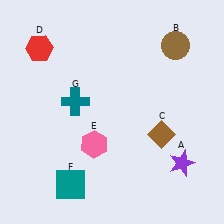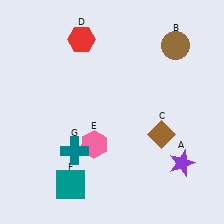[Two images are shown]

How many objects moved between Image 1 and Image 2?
2 objects moved between the two images.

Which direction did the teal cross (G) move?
The teal cross (G) moved down.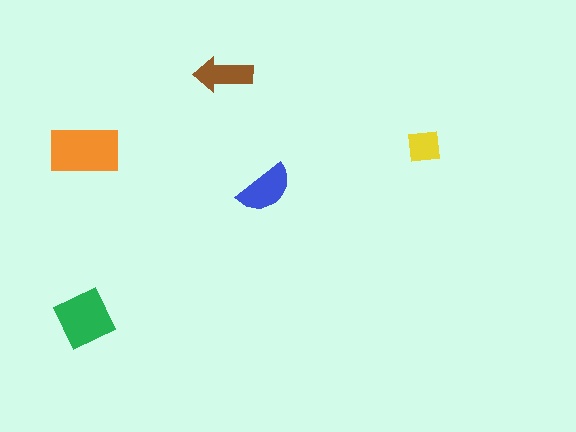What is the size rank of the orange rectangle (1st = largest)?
1st.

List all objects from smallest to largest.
The yellow square, the brown arrow, the blue semicircle, the green square, the orange rectangle.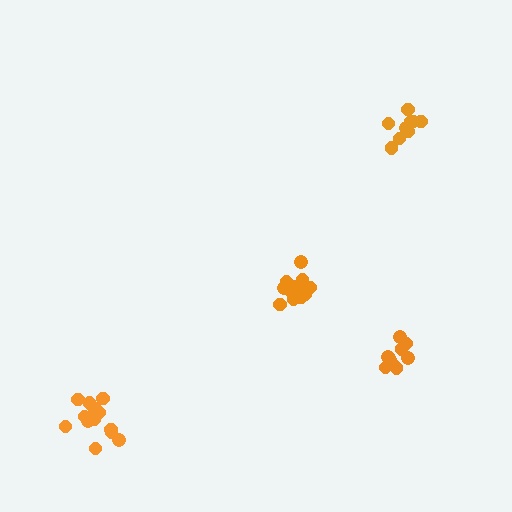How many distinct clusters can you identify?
There are 4 distinct clusters.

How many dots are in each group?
Group 1: 15 dots, Group 2: 10 dots, Group 3: 15 dots, Group 4: 10 dots (50 total).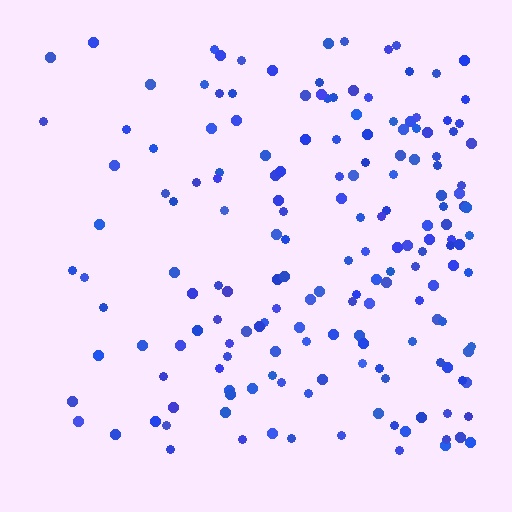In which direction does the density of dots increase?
From left to right, with the right side densest.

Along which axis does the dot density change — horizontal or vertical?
Horizontal.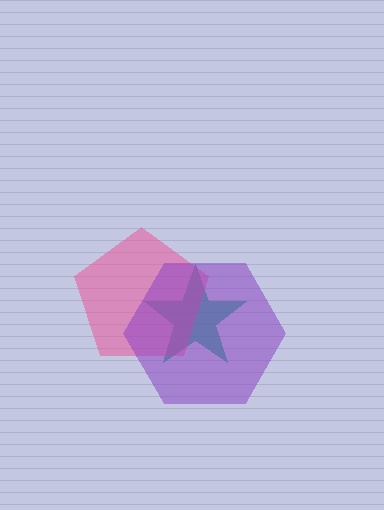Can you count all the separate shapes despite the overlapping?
Yes, there are 3 separate shapes.